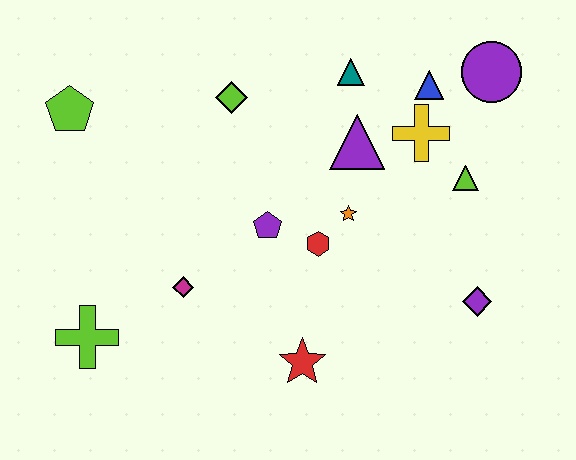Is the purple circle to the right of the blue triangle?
Yes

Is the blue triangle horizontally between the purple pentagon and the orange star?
No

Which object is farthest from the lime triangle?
The lime cross is farthest from the lime triangle.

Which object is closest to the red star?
The red hexagon is closest to the red star.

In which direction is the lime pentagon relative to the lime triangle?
The lime pentagon is to the left of the lime triangle.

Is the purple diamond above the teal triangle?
No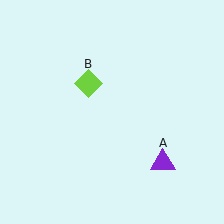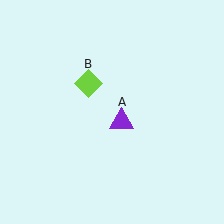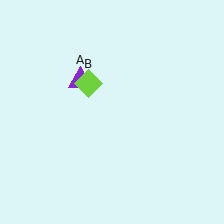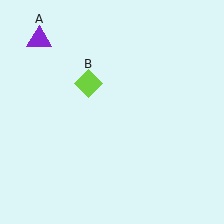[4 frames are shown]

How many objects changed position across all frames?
1 object changed position: purple triangle (object A).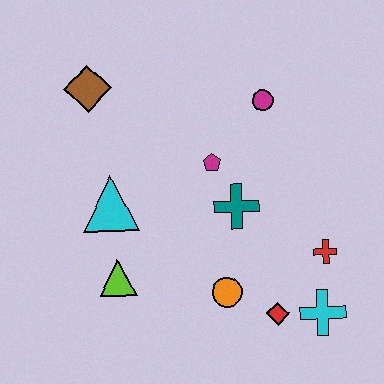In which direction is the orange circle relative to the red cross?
The orange circle is to the left of the red cross.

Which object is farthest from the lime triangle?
The magenta circle is farthest from the lime triangle.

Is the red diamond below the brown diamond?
Yes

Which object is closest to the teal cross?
The magenta pentagon is closest to the teal cross.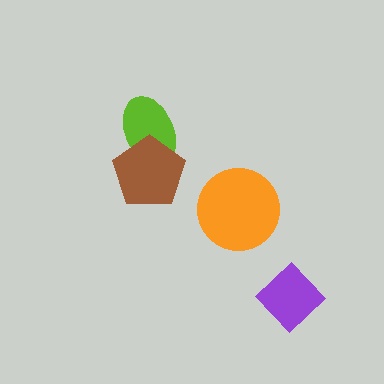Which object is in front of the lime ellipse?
The brown pentagon is in front of the lime ellipse.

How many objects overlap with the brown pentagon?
1 object overlaps with the brown pentagon.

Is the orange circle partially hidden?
No, no other shape covers it.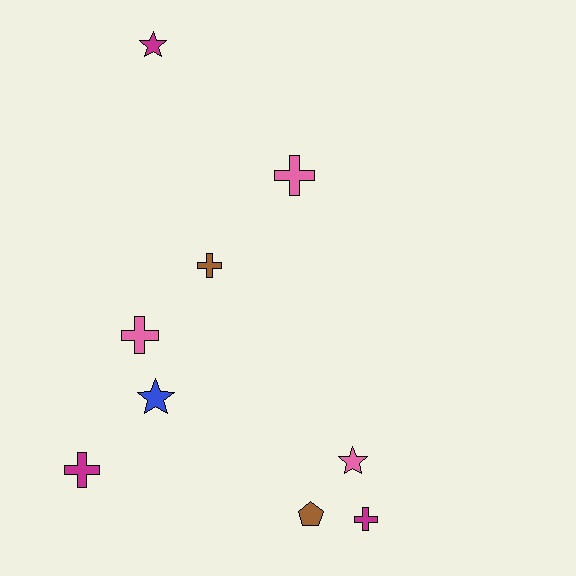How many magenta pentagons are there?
There are no magenta pentagons.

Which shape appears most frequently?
Cross, with 5 objects.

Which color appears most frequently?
Pink, with 3 objects.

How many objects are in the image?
There are 9 objects.